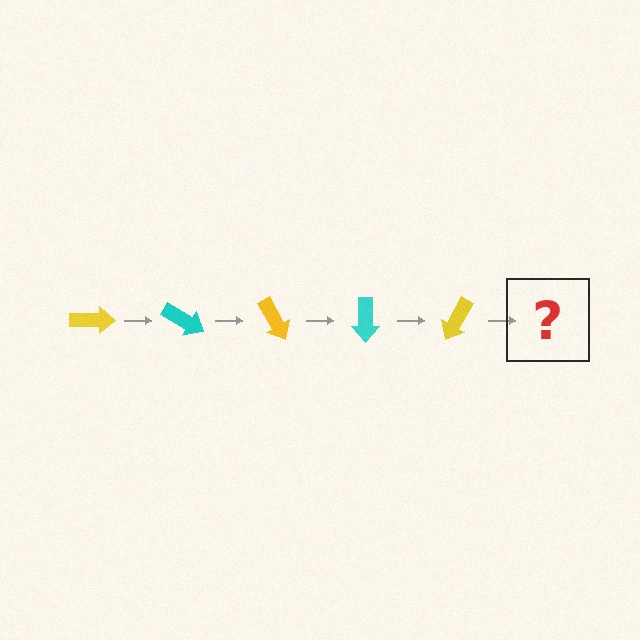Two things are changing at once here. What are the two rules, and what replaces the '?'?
The two rules are that it rotates 30 degrees each step and the color cycles through yellow and cyan. The '?' should be a cyan arrow, rotated 150 degrees from the start.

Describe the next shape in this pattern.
It should be a cyan arrow, rotated 150 degrees from the start.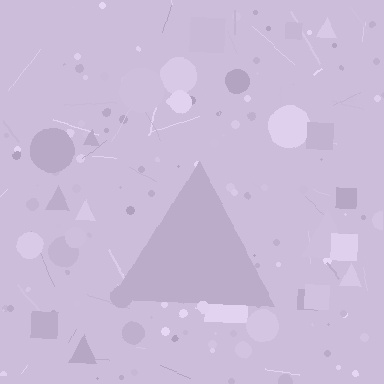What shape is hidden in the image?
A triangle is hidden in the image.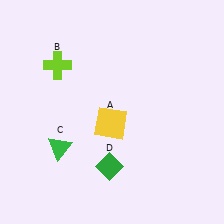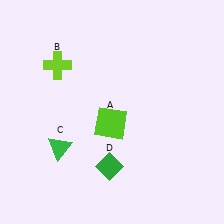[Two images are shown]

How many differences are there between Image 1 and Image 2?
There is 1 difference between the two images.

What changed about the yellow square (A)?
In Image 1, A is yellow. In Image 2, it changed to lime.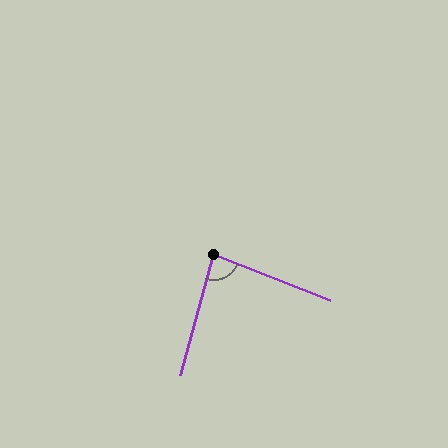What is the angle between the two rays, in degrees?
Approximately 84 degrees.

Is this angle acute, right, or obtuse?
It is acute.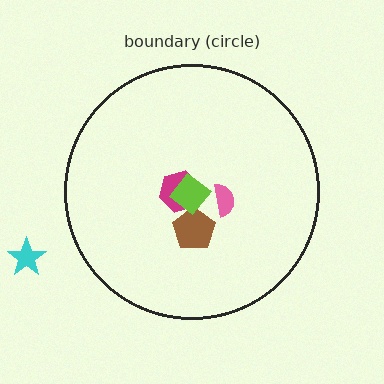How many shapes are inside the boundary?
5 inside, 1 outside.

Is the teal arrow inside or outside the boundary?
Inside.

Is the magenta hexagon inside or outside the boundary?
Inside.